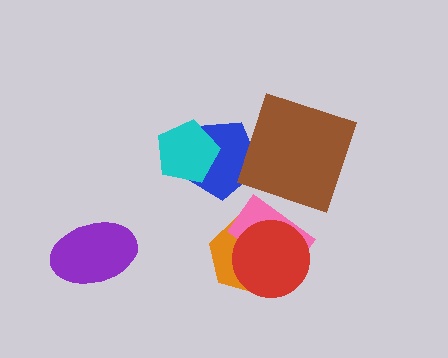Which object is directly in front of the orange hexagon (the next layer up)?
The pink rectangle is directly in front of the orange hexagon.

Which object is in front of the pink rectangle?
The red circle is in front of the pink rectangle.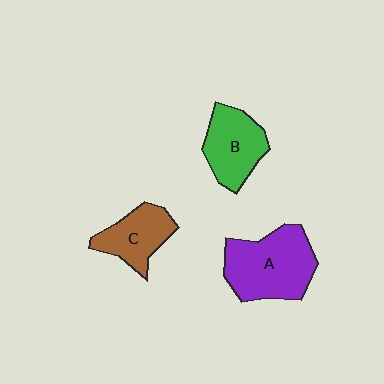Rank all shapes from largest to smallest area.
From largest to smallest: A (purple), B (green), C (brown).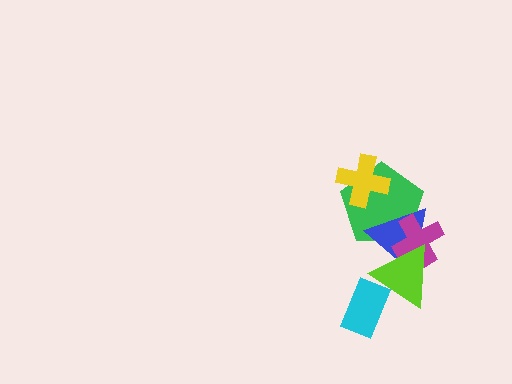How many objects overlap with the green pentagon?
3 objects overlap with the green pentagon.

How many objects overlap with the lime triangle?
3 objects overlap with the lime triangle.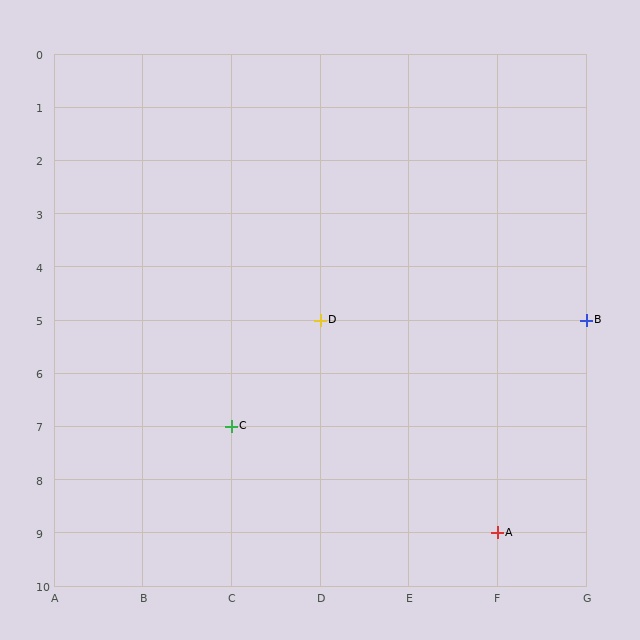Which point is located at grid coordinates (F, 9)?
Point A is at (F, 9).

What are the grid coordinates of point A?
Point A is at grid coordinates (F, 9).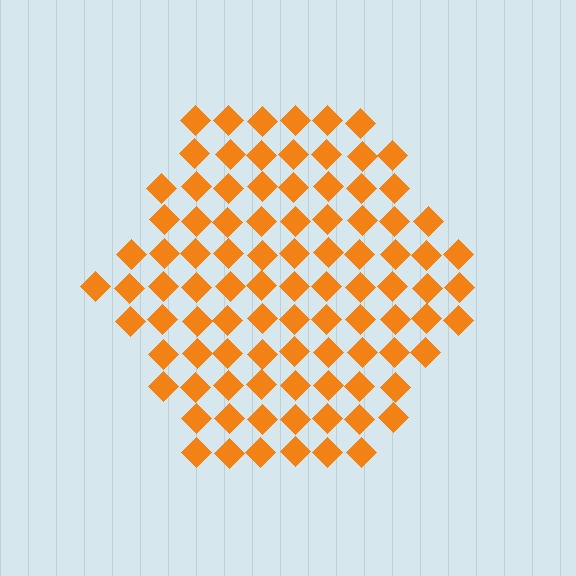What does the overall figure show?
The overall figure shows a hexagon.